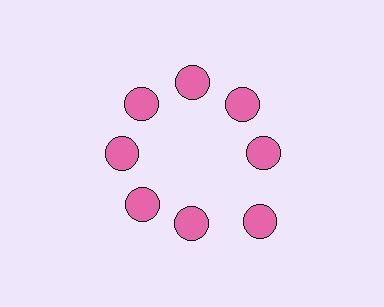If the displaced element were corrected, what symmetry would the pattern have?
It would have 8-fold rotational symmetry — the pattern would map onto itself every 45 degrees.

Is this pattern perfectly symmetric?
No. The 8 pink circles are arranged in a ring, but one element near the 4 o'clock position is pushed outward from the center, breaking the 8-fold rotational symmetry.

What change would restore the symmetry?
The symmetry would be restored by moving it inward, back onto the ring so that all 8 circles sit at equal angles and equal distance from the center.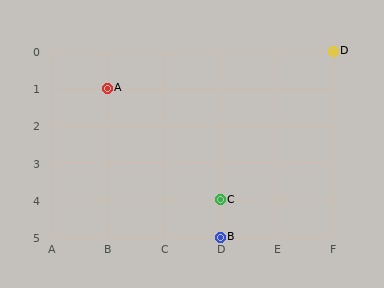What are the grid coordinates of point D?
Point D is at grid coordinates (F, 0).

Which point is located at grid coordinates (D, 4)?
Point C is at (D, 4).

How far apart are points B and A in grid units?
Points B and A are 2 columns and 4 rows apart (about 4.5 grid units diagonally).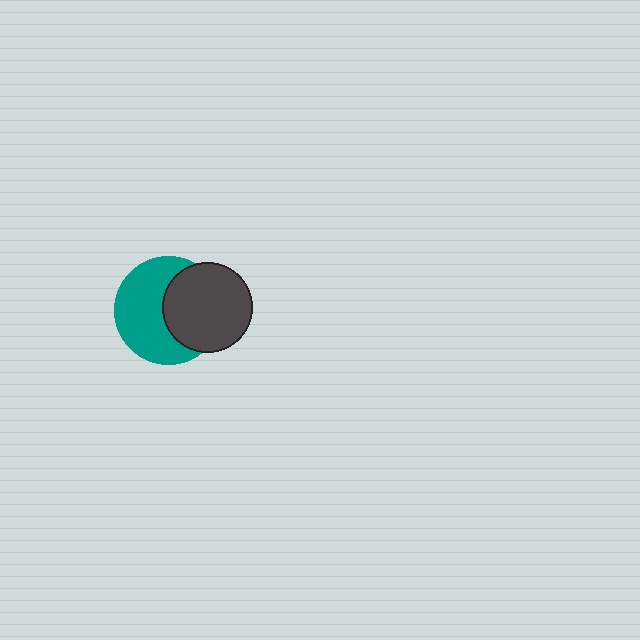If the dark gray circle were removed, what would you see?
You would see the complete teal circle.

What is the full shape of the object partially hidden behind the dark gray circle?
The partially hidden object is a teal circle.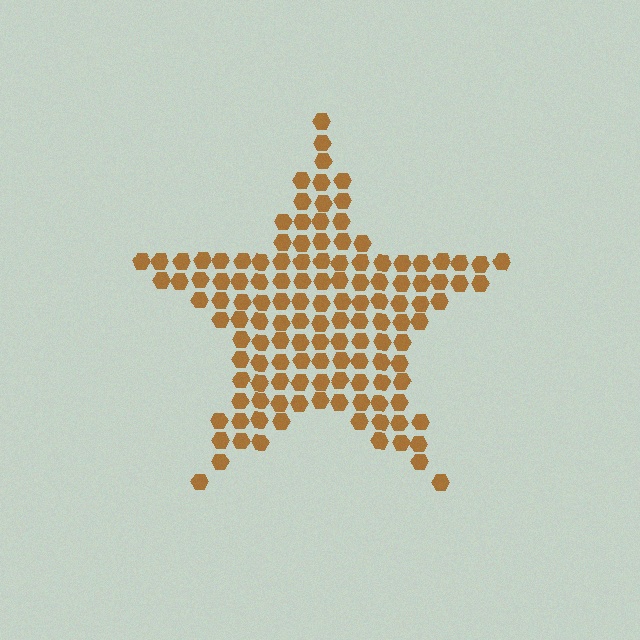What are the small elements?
The small elements are hexagons.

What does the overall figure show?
The overall figure shows a star.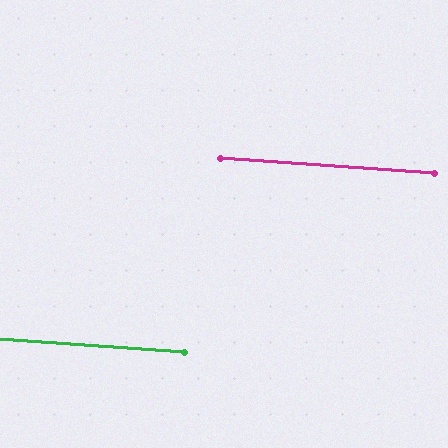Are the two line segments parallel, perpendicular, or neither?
Parallel — their directions differ by only 0.0°.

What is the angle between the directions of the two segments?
Approximately 0 degrees.